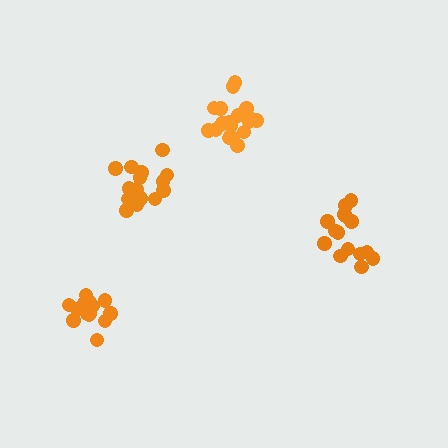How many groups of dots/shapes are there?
There are 4 groups.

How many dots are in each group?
Group 1: 16 dots, Group 2: 16 dots, Group 3: 19 dots, Group 4: 16 dots (67 total).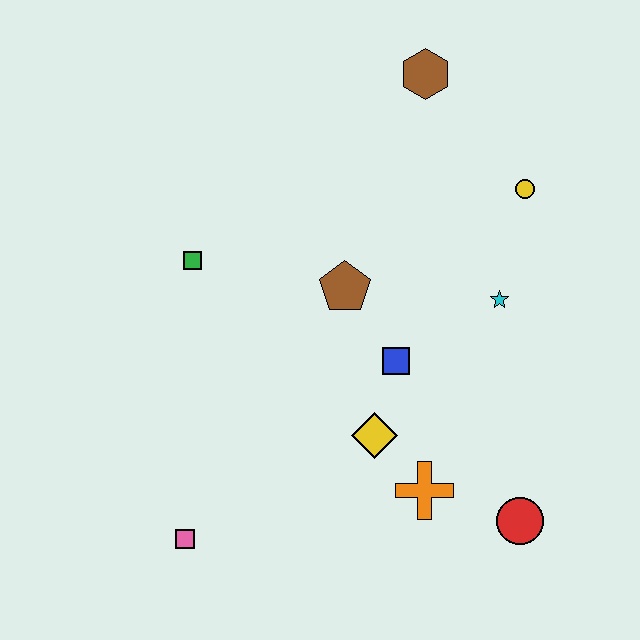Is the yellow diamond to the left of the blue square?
Yes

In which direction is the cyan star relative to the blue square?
The cyan star is to the right of the blue square.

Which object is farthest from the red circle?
The brown hexagon is farthest from the red circle.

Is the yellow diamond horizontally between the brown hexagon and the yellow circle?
No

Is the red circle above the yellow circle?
No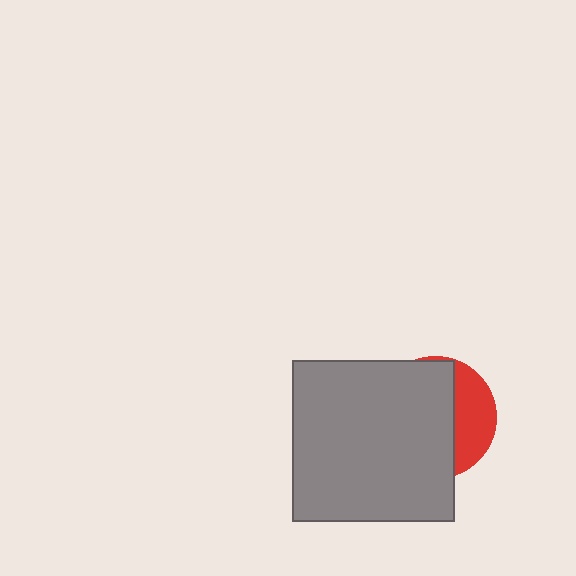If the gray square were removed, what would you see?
You would see the complete red circle.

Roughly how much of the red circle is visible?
A small part of it is visible (roughly 31%).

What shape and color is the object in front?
The object in front is a gray square.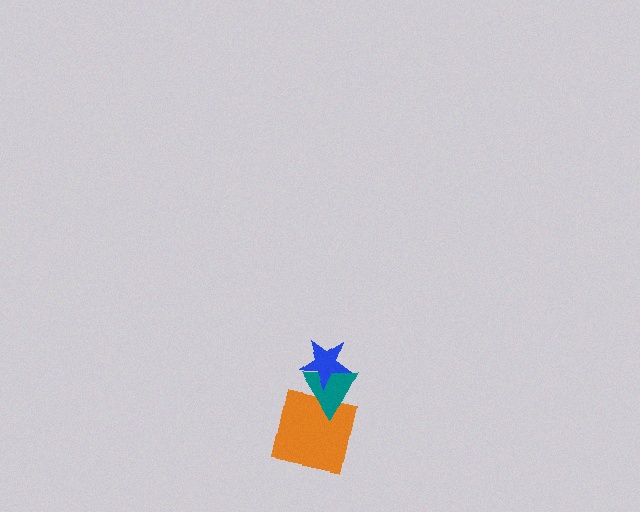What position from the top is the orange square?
The orange square is 3rd from the top.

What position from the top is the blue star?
The blue star is 1st from the top.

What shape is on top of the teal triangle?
The blue star is on top of the teal triangle.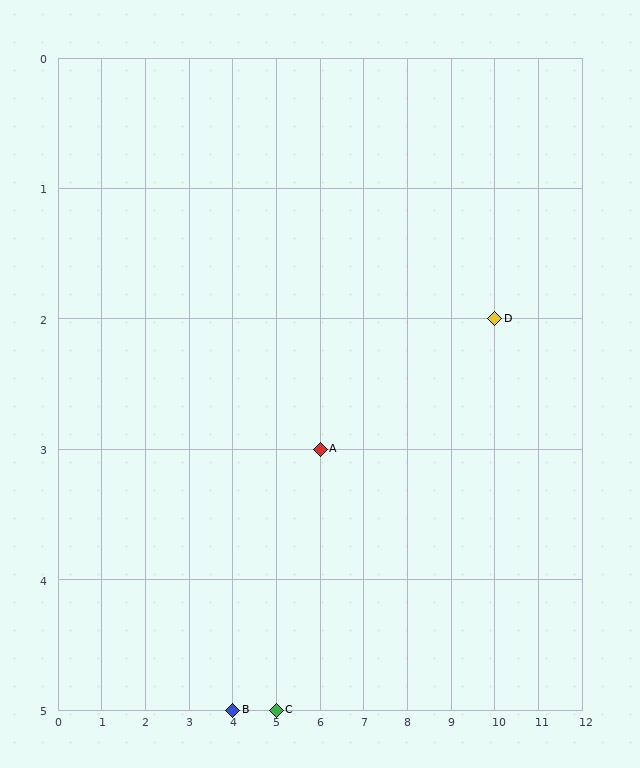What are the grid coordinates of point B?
Point B is at grid coordinates (4, 5).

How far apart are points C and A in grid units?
Points C and A are 1 column and 2 rows apart (about 2.2 grid units diagonally).